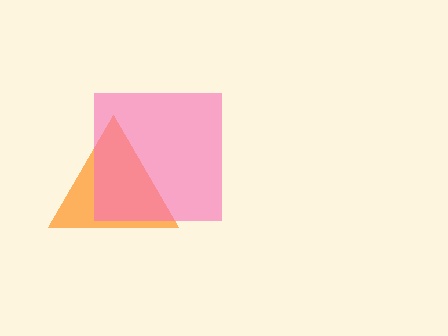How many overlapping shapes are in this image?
There are 2 overlapping shapes in the image.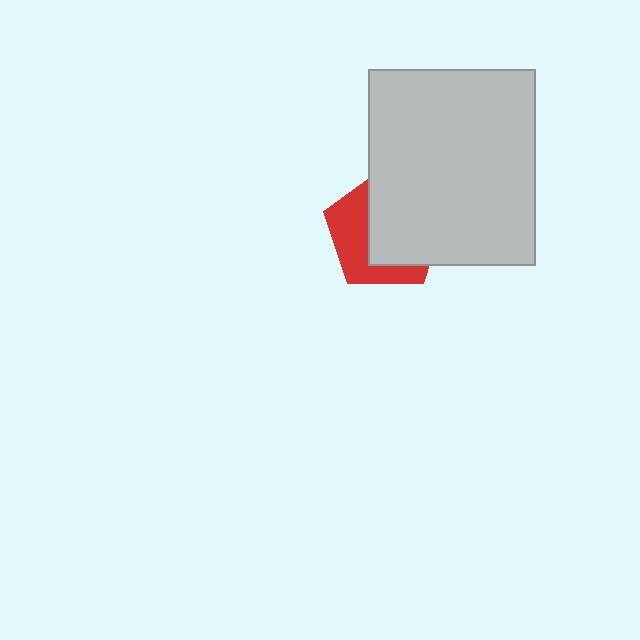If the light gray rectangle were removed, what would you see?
You would see the complete red pentagon.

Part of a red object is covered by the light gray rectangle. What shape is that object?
It is a pentagon.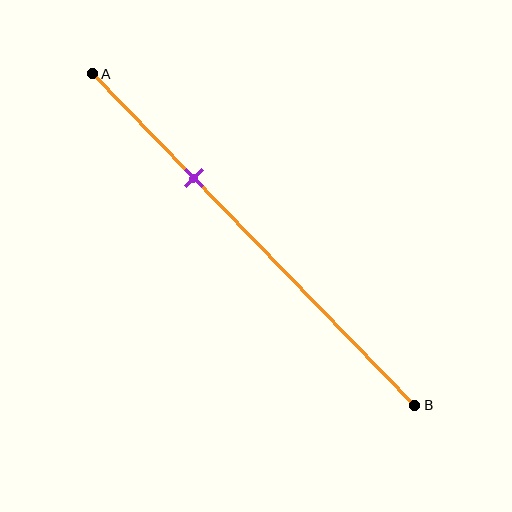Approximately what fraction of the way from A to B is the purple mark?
The purple mark is approximately 30% of the way from A to B.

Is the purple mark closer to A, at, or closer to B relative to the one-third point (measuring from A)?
The purple mark is approximately at the one-third point of segment AB.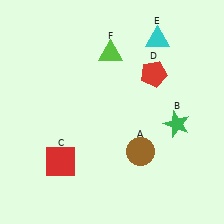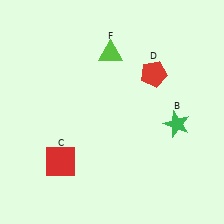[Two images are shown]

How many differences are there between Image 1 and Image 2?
There are 2 differences between the two images.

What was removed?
The cyan triangle (E), the brown circle (A) were removed in Image 2.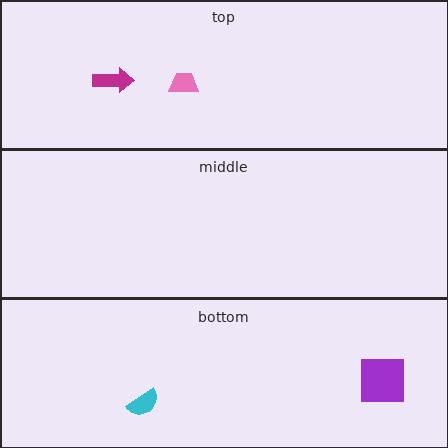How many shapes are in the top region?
2.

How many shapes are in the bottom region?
2.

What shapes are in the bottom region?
The purple square, the cyan semicircle.